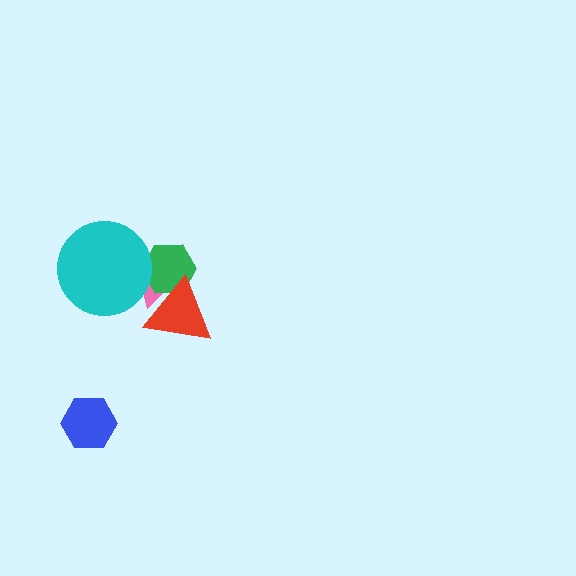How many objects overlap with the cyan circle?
2 objects overlap with the cyan circle.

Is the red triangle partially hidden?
No, no other shape covers it.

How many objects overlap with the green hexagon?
3 objects overlap with the green hexagon.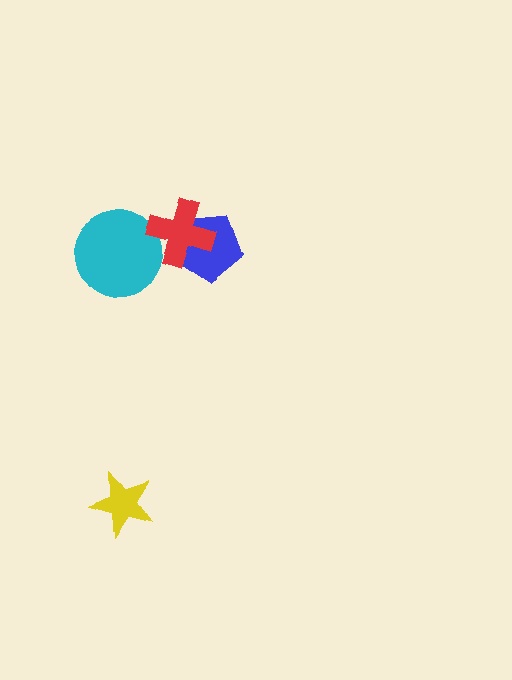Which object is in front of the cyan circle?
The red cross is in front of the cyan circle.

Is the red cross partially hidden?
No, no other shape covers it.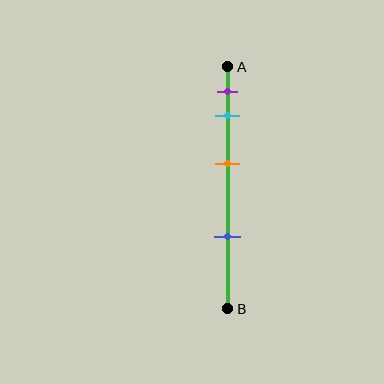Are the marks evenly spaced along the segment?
No, the marks are not evenly spaced.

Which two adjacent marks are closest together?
The purple and cyan marks are the closest adjacent pair.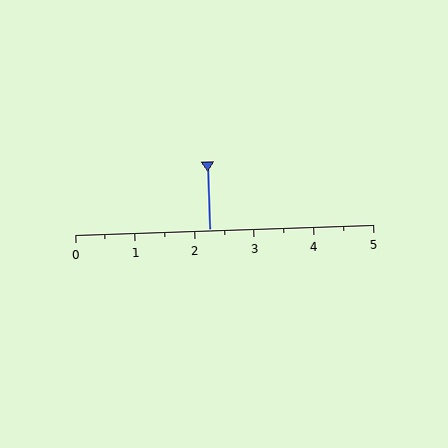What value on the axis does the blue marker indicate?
The marker indicates approximately 2.2.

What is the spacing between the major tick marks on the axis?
The major ticks are spaced 1 apart.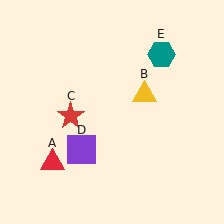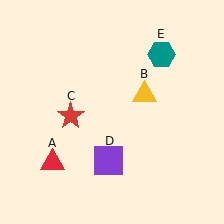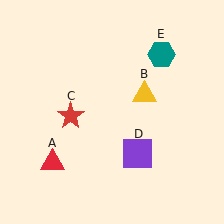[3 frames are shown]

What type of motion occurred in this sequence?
The purple square (object D) rotated counterclockwise around the center of the scene.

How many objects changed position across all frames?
1 object changed position: purple square (object D).